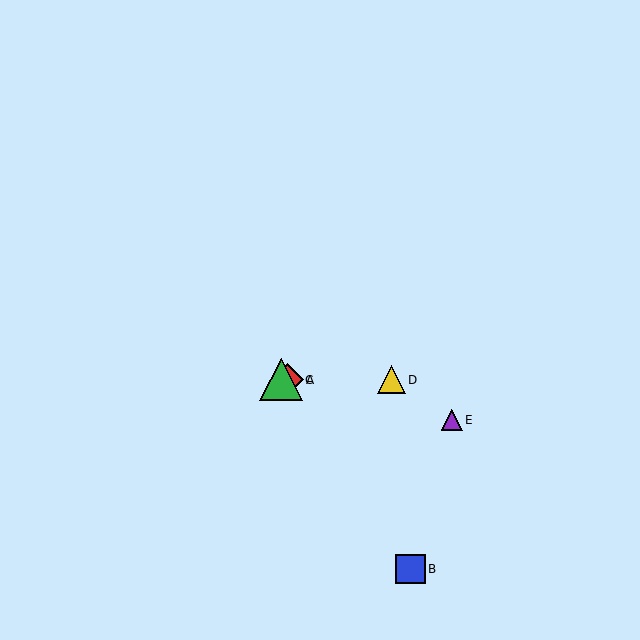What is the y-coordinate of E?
Object E is at y≈420.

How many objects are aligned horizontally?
3 objects (A, C, D) are aligned horizontally.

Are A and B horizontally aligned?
No, A is at y≈380 and B is at y≈569.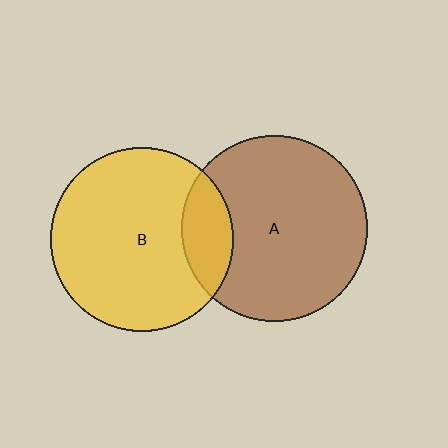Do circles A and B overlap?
Yes.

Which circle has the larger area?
Circle A (brown).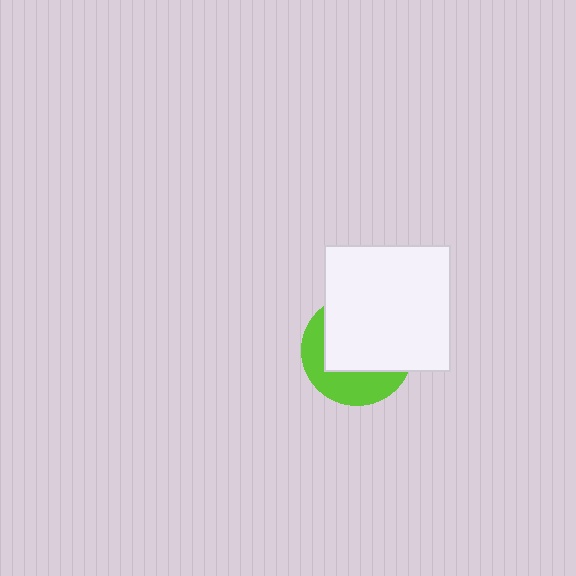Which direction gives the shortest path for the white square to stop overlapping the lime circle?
Moving toward the upper-right gives the shortest separation.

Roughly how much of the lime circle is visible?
A small part of it is visible (roughly 38%).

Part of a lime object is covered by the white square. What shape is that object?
It is a circle.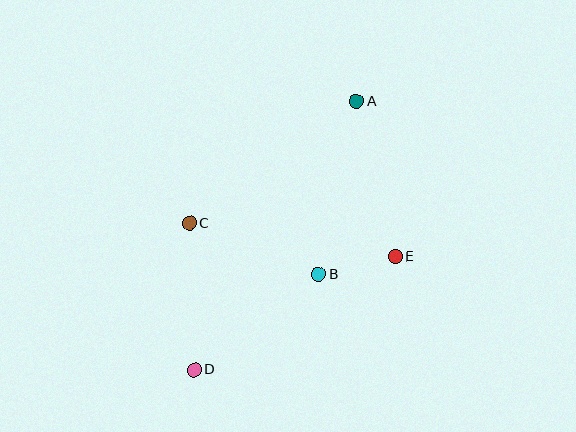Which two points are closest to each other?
Points B and E are closest to each other.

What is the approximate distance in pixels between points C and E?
The distance between C and E is approximately 208 pixels.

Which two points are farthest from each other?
Points A and D are farthest from each other.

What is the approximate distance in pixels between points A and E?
The distance between A and E is approximately 160 pixels.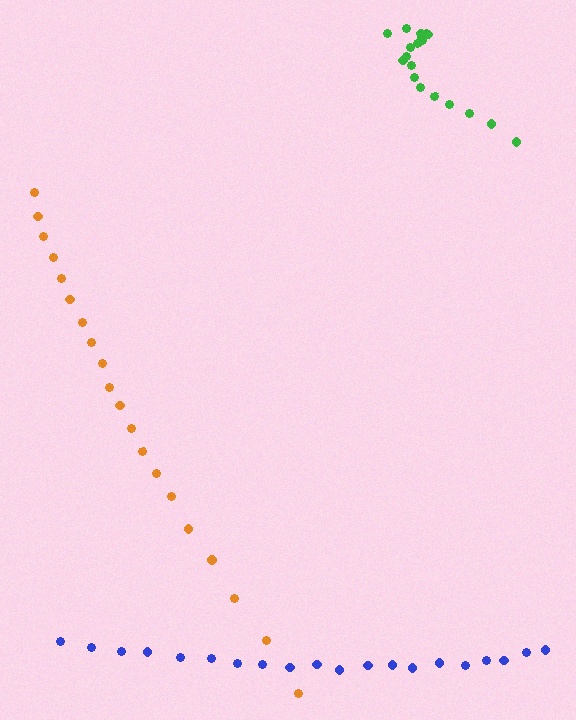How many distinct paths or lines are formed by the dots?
There are 3 distinct paths.